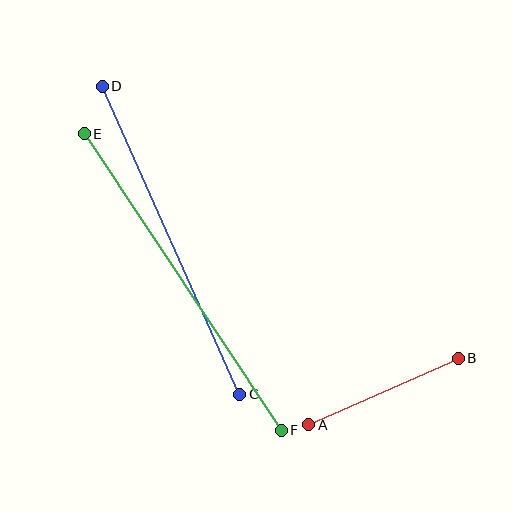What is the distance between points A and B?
The distance is approximately 163 pixels.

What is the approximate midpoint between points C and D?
The midpoint is at approximately (171, 240) pixels.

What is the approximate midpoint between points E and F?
The midpoint is at approximately (183, 282) pixels.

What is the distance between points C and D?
The distance is approximately 337 pixels.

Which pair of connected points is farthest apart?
Points E and F are farthest apart.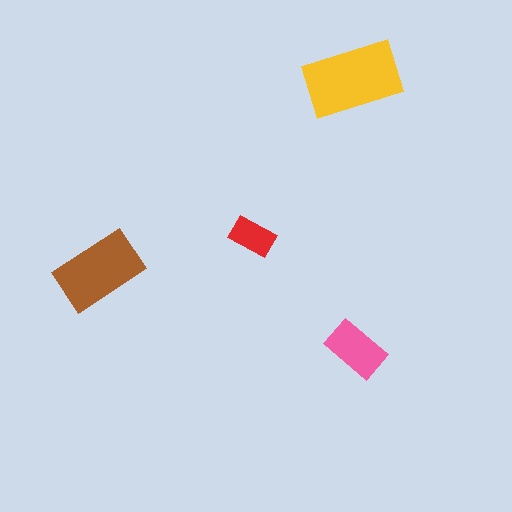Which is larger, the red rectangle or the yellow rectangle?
The yellow one.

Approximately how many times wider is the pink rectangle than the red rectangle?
About 1.5 times wider.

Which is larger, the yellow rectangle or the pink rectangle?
The yellow one.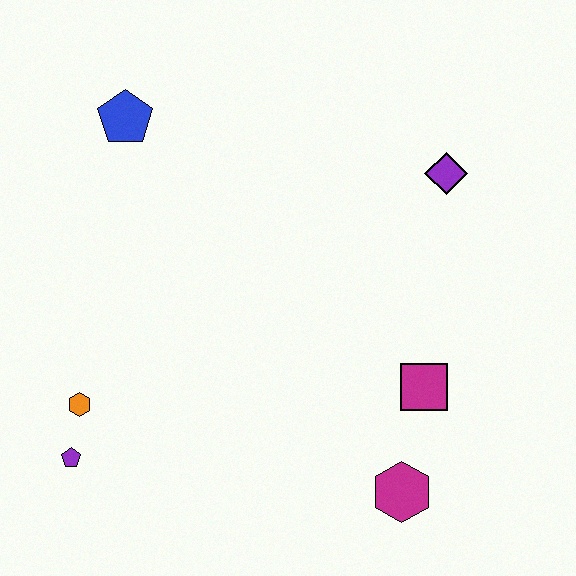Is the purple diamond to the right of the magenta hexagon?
Yes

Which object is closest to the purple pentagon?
The orange hexagon is closest to the purple pentagon.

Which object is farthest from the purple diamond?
The purple pentagon is farthest from the purple diamond.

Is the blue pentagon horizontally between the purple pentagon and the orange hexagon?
No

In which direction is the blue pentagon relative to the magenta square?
The blue pentagon is to the left of the magenta square.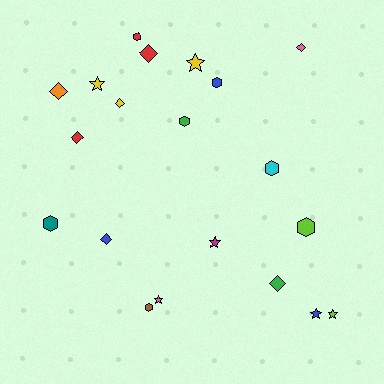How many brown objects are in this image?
There is 1 brown object.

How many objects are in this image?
There are 20 objects.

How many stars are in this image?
There are 6 stars.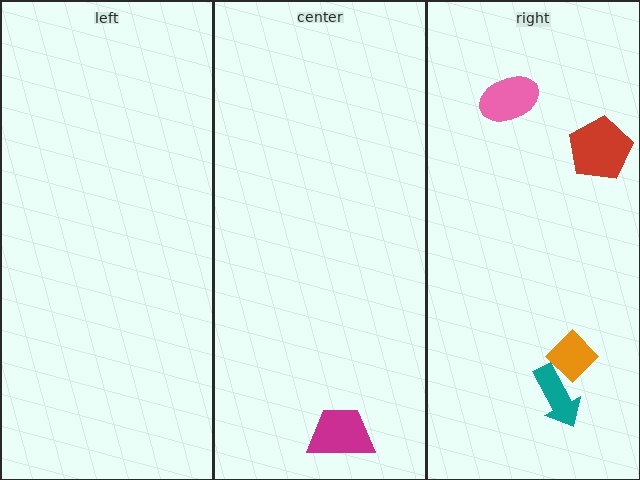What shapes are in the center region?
The magenta trapezoid.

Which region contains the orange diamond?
The right region.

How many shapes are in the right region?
4.